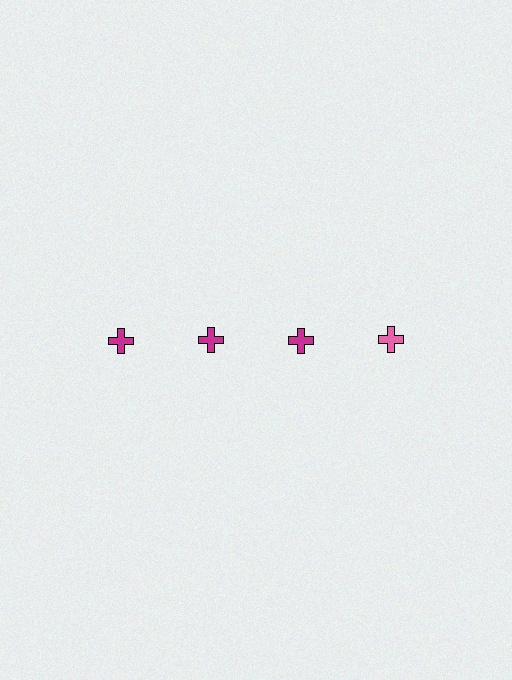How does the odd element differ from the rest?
It has a different color: pink instead of magenta.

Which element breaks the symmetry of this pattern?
The pink cross in the top row, second from right column breaks the symmetry. All other shapes are magenta crosses.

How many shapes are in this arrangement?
There are 4 shapes arranged in a grid pattern.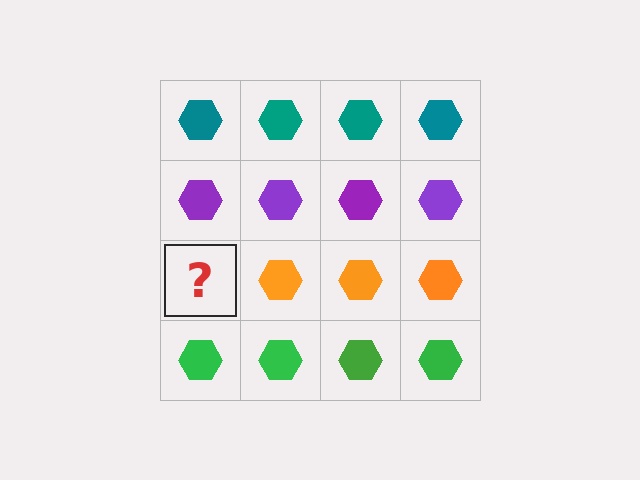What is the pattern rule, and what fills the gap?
The rule is that each row has a consistent color. The gap should be filled with an orange hexagon.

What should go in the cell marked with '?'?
The missing cell should contain an orange hexagon.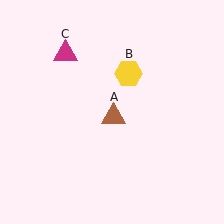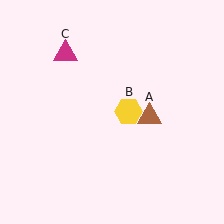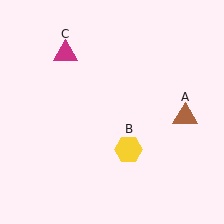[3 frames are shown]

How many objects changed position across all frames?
2 objects changed position: brown triangle (object A), yellow hexagon (object B).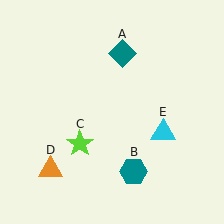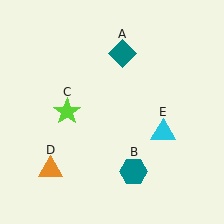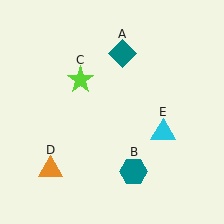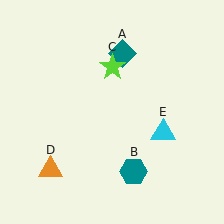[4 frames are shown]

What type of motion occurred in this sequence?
The lime star (object C) rotated clockwise around the center of the scene.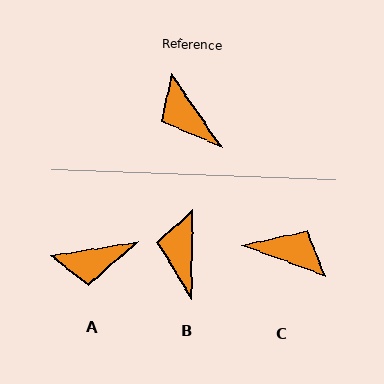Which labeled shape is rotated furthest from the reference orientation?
C, about 145 degrees away.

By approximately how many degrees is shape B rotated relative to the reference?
Approximately 35 degrees clockwise.